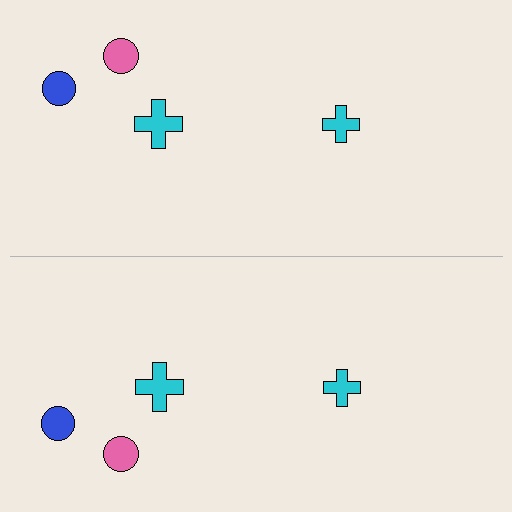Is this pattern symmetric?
Yes, this pattern has bilateral (reflection) symmetry.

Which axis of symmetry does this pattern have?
The pattern has a horizontal axis of symmetry running through the center of the image.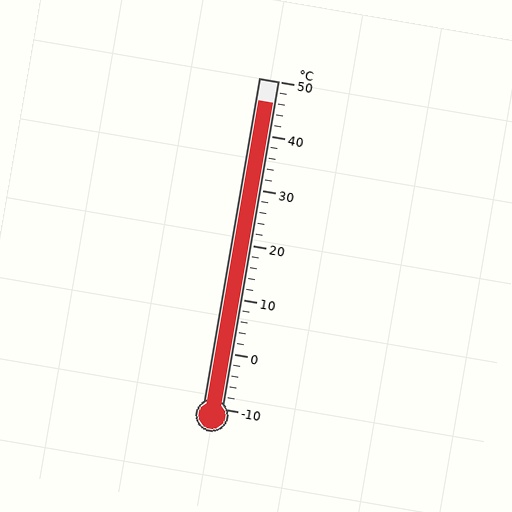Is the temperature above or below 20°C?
The temperature is above 20°C.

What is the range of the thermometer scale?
The thermometer scale ranges from -10°C to 50°C.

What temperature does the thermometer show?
The thermometer shows approximately 46°C.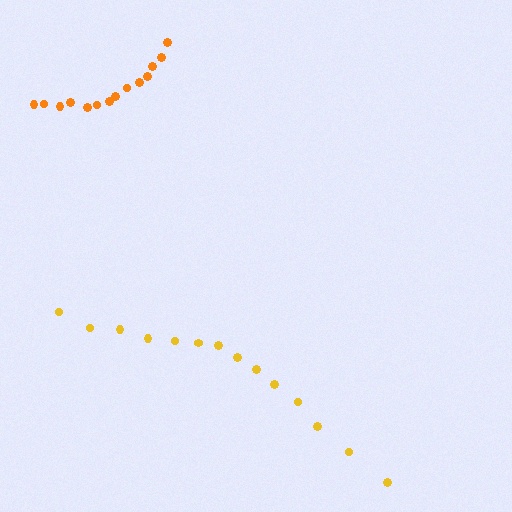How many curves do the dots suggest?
There are 2 distinct paths.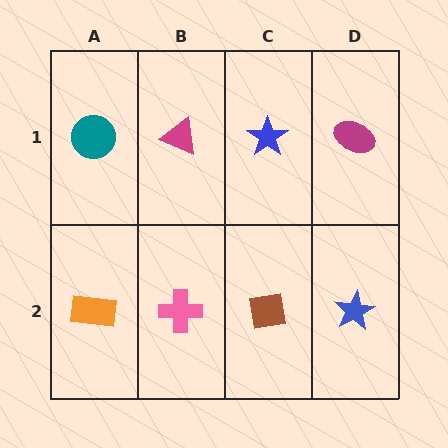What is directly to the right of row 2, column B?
A brown square.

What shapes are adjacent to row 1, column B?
A pink cross (row 2, column B), a teal circle (row 1, column A), a blue star (row 1, column C).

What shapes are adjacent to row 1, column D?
A blue star (row 2, column D), a blue star (row 1, column C).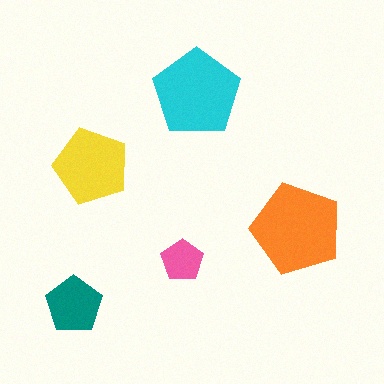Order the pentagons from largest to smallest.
the orange one, the cyan one, the yellow one, the teal one, the pink one.